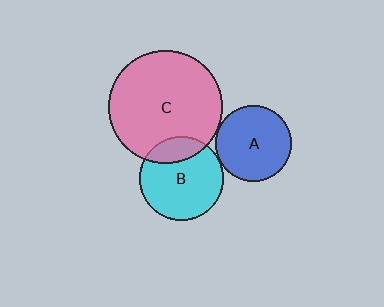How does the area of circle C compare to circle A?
Approximately 2.2 times.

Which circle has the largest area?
Circle C (pink).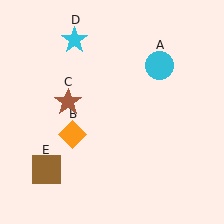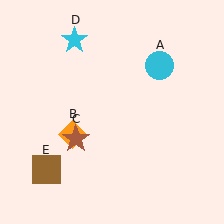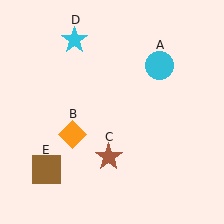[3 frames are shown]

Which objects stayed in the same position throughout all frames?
Cyan circle (object A) and orange diamond (object B) and cyan star (object D) and brown square (object E) remained stationary.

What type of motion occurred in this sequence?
The brown star (object C) rotated counterclockwise around the center of the scene.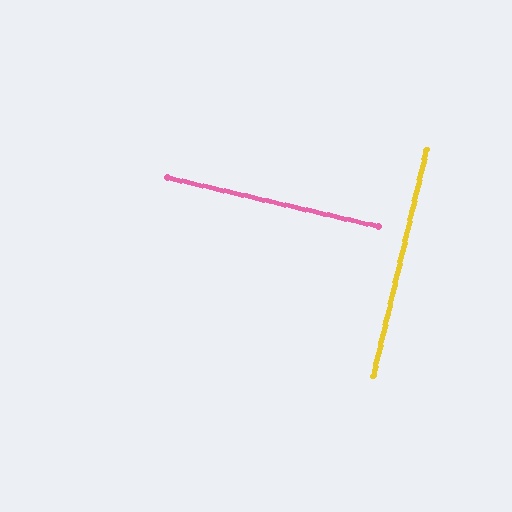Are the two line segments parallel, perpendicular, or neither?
Perpendicular — they meet at approximately 90°.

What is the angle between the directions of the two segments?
Approximately 90 degrees.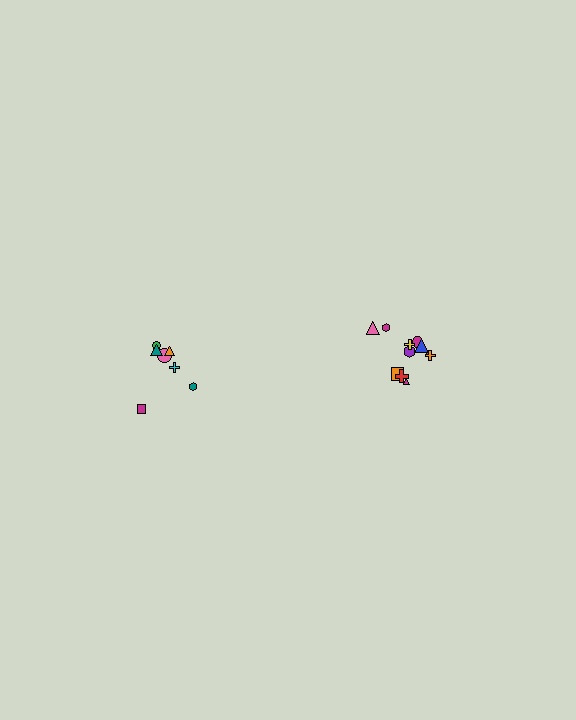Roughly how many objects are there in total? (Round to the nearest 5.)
Roughly 20 objects in total.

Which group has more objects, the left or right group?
The right group.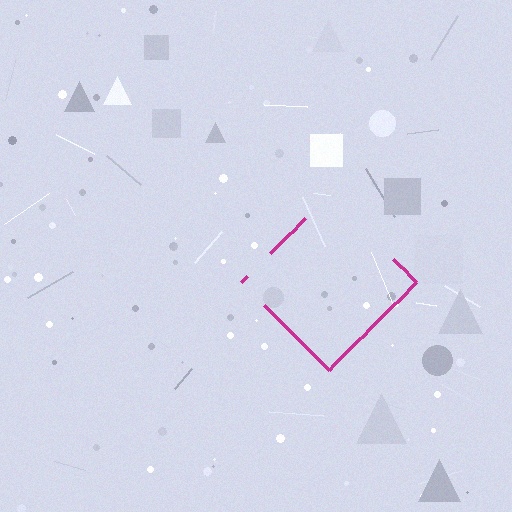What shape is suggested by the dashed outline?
The dashed outline suggests a diamond.